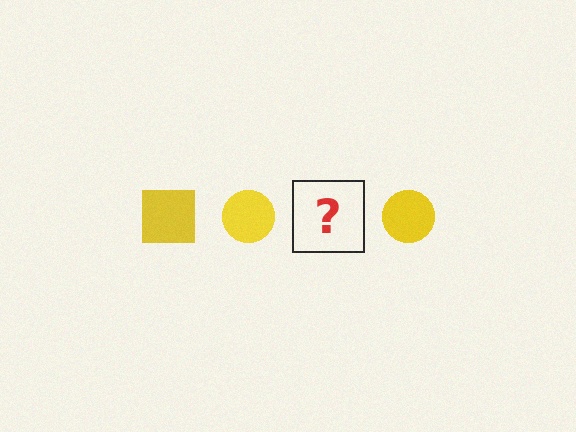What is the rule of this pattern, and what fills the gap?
The rule is that the pattern cycles through square, circle shapes in yellow. The gap should be filled with a yellow square.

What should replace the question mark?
The question mark should be replaced with a yellow square.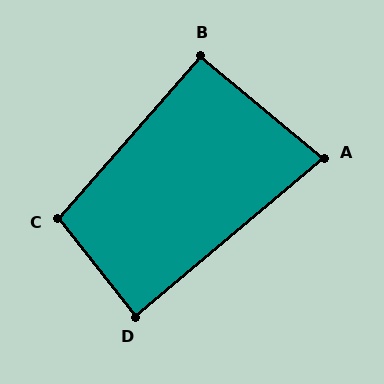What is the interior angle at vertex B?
Approximately 92 degrees (approximately right).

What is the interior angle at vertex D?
Approximately 88 degrees (approximately right).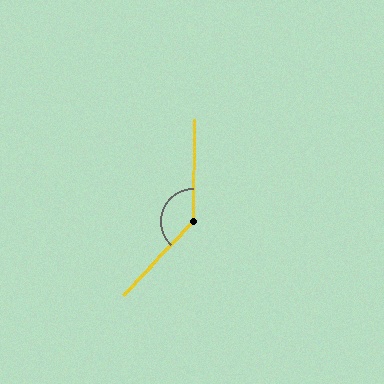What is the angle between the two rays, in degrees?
Approximately 137 degrees.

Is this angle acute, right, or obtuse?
It is obtuse.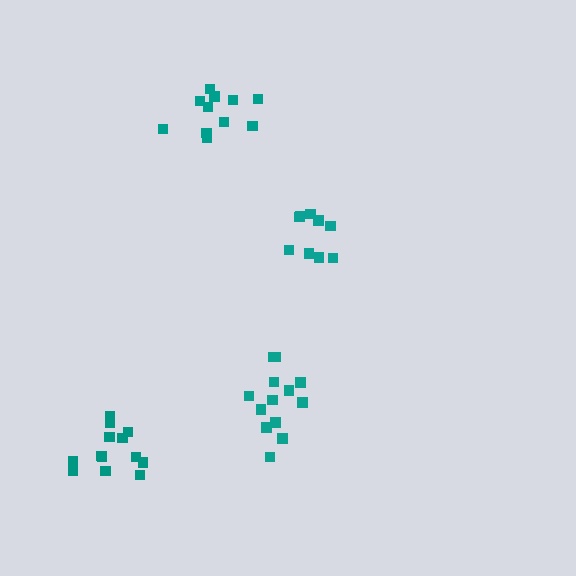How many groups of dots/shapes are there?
There are 4 groups.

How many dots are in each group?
Group 1: 13 dots, Group 2: 9 dots, Group 3: 11 dots, Group 4: 13 dots (46 total).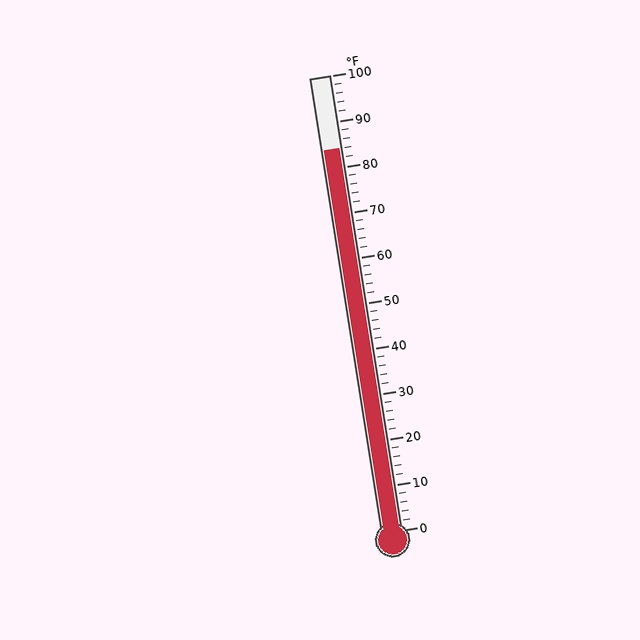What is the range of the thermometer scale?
The thermometer scale ranges from 0°F to 100°F.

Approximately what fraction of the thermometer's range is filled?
The thermometer is filled to approximately 85% of its range.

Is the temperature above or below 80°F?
The temperature is above 80°F.